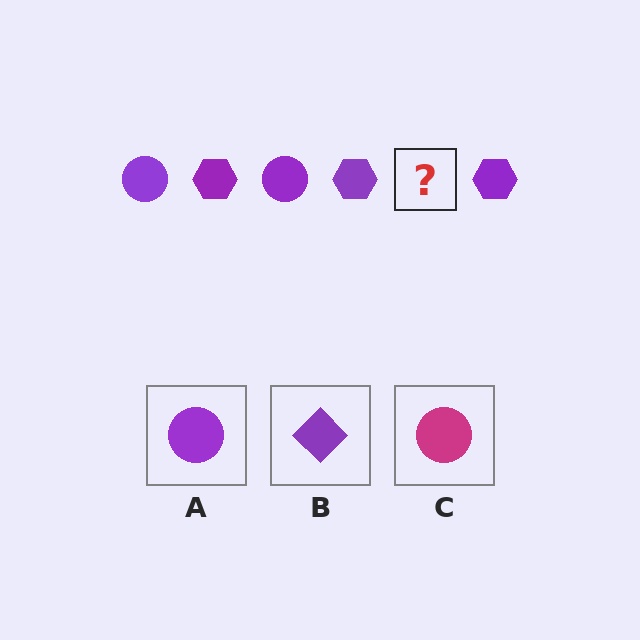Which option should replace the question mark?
Option A.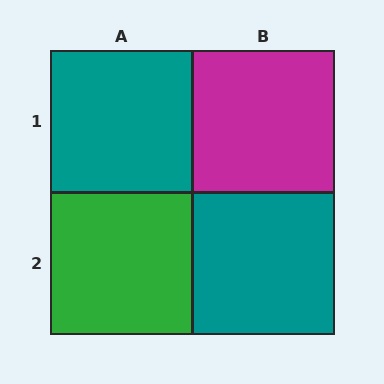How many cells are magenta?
1 cell is magenta.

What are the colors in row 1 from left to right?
Teal, magenta.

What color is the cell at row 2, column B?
Teal.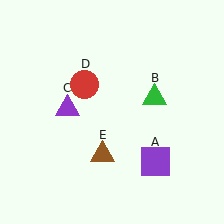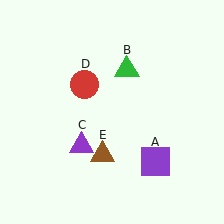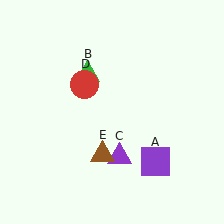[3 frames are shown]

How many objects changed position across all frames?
2 objects changed position: green triangle (object B), purple triangle (object C).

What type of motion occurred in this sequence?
The green triangle (object B), purple triangle (object C) rotated counterclockwise around the center of the scene.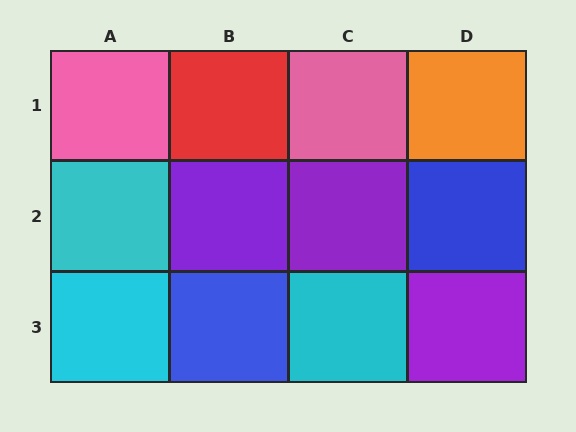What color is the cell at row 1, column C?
Pink.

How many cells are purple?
3 cells are purple.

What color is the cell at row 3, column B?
Blue.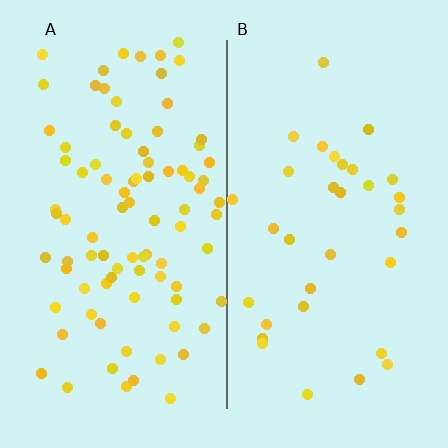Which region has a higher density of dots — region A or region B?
A (the left).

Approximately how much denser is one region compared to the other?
Approximately 2.6× — region A over region B.